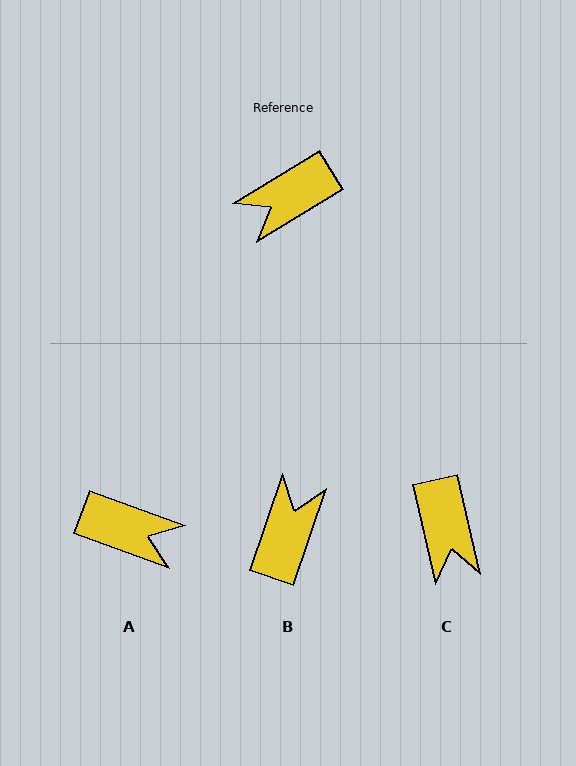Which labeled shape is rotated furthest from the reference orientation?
B, about 140 degrees away.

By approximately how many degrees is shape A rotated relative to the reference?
Approximately 128 degrees counter-clockwise.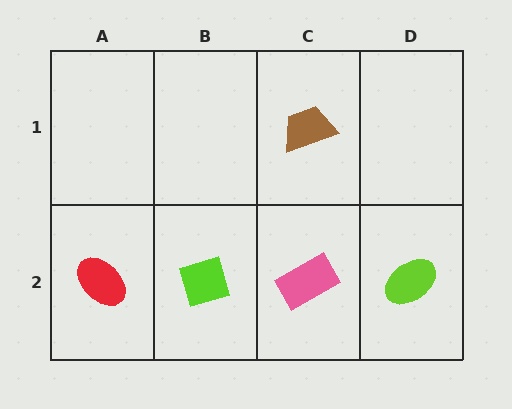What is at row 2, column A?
A red ellipse.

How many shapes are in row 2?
4 shapes.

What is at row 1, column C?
A brown trapezoid.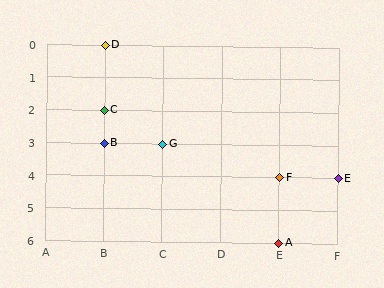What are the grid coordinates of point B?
Point B is at grid coordinates (B, 3).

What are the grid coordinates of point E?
Point E is at grid coordinates (F, 4).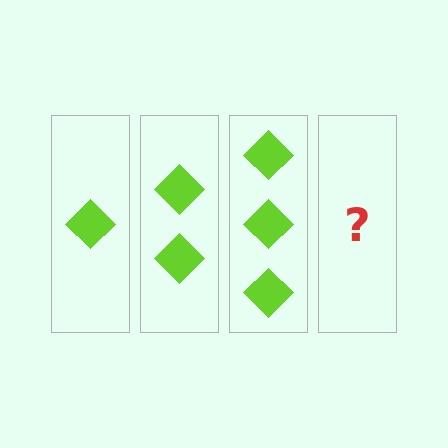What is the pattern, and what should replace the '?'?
The pattern is that each step adds one more diamond. The '?' should be 4 diamonds.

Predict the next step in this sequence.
The next step is 4 diamonds.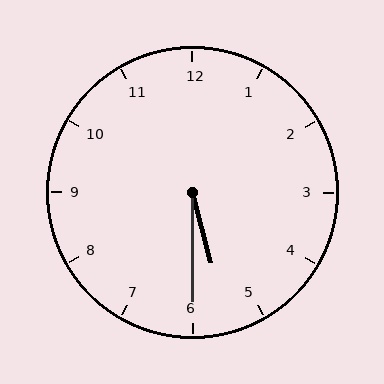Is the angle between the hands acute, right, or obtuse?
It is acute.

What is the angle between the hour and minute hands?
Approximately 15 degrees.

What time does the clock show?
5:30.